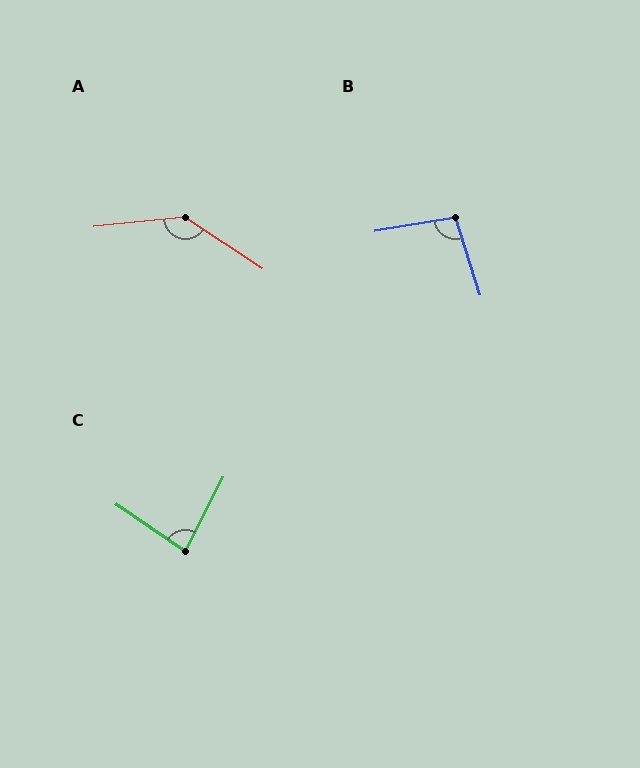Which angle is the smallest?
C, at approximately 82 degrees.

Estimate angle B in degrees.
Approximately 98 degrees.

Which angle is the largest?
A, at approximately 141 degrees.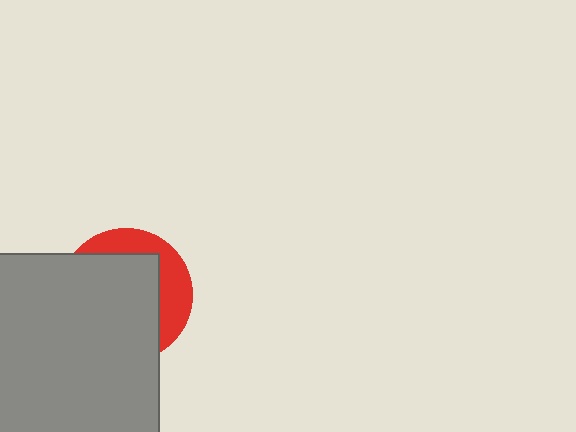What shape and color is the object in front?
The object in front is a gray square.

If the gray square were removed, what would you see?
You would see the complete red circle.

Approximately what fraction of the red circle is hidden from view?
Roughly 68% of the red circle is hidden behind the gray square.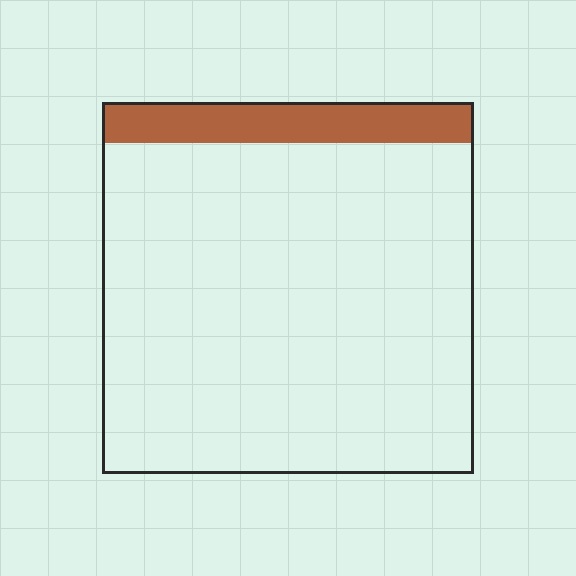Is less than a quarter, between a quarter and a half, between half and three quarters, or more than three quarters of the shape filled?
Less than a quarter.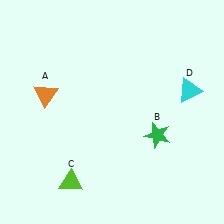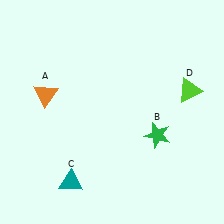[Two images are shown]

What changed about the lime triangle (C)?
In Image 1, C is lime. In Image 2, it changed to teal.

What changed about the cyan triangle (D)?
In Image 1, D is cyan. In Image 2, it changed to lime.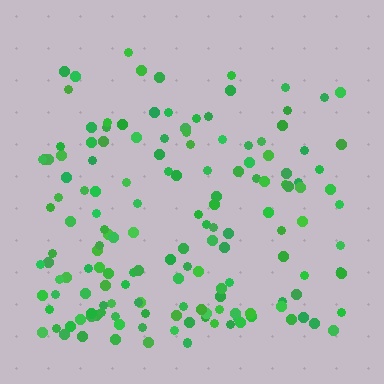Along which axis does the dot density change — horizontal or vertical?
Vertical.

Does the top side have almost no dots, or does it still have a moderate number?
Still a moderate number, just noticeably fewer than the bottom.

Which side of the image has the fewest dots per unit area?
The top.